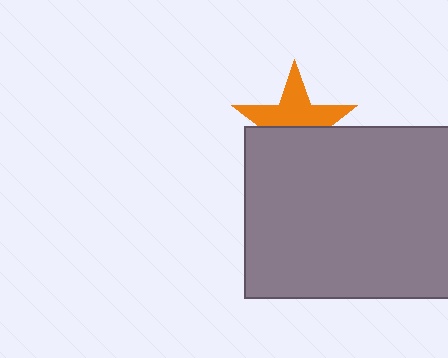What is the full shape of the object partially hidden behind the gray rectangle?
The partially hidden object is an orange star.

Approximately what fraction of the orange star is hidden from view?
Roughly 47% of the orange star is hidden behind the gray rectangle.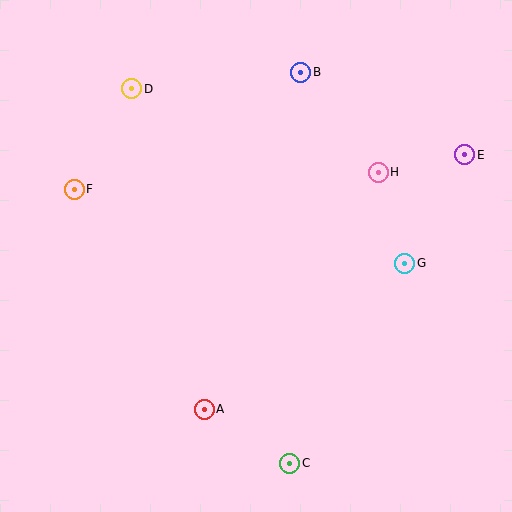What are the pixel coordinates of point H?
Point H is at (378, 172).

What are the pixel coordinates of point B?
Point B is at (301, 72).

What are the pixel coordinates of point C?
Point C is at (290, 463).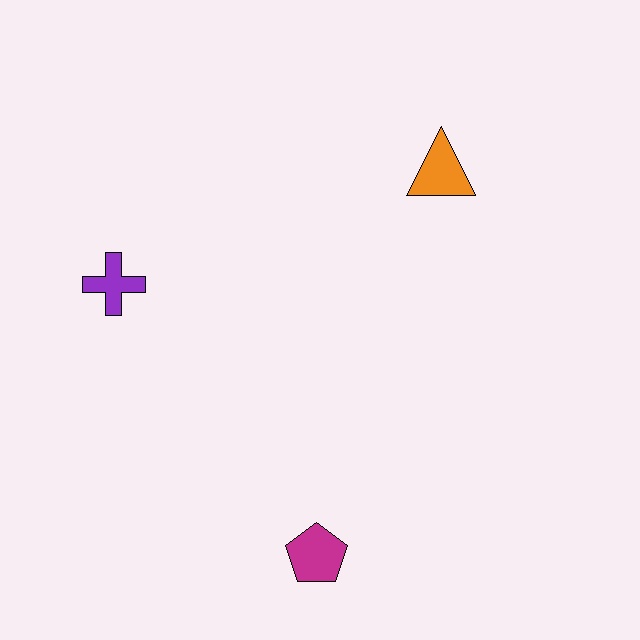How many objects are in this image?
There are 3 objects.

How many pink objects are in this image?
There are no pink objects.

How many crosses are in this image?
There is 1 cross.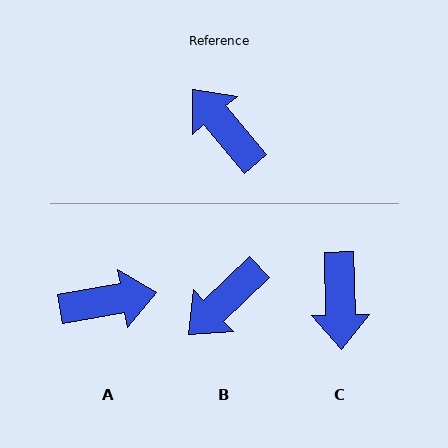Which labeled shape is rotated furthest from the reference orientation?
C, about 142 degrees away.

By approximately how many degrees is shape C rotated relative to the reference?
Approximately 142 degrees counter-clockwise.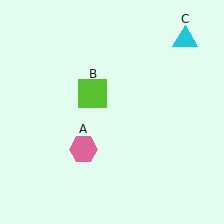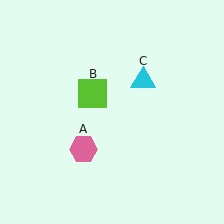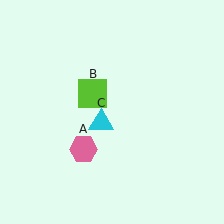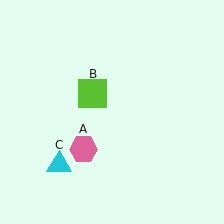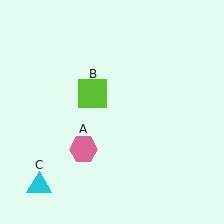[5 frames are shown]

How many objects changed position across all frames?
1 object changed position: cyan triangle (object C).